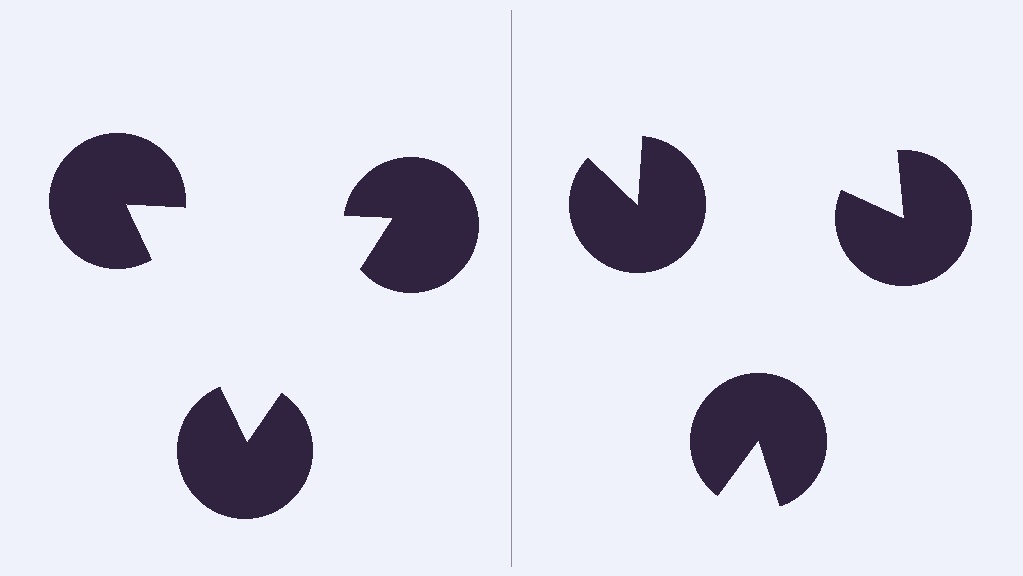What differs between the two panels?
The pac-man discs are positioned identically on both sides; only the wedge orientations differ. On the left they align to a triangle; on the right they are misaligned.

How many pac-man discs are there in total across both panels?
6 — 3 on each side.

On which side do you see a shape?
An illusory triangle appears on the left side. On the right side the wedge cuts are rotated, so no coherent shape forms.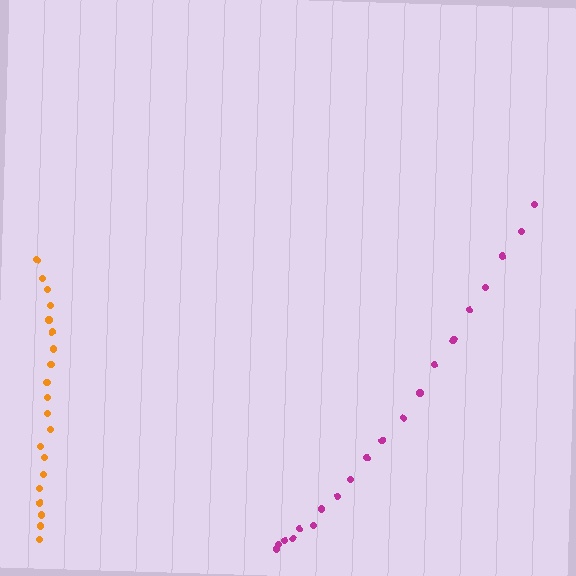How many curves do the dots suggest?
There are 2 distinct paths.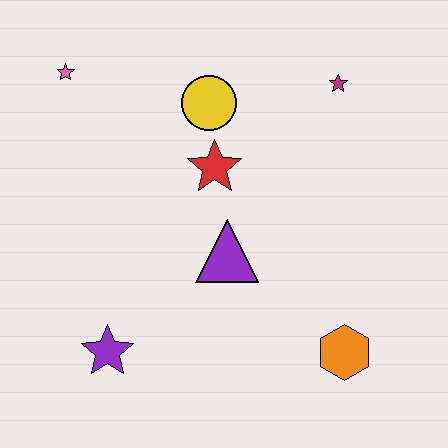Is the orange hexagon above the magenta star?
No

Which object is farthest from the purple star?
The magenta star is farthest from the purple star.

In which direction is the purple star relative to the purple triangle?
The purple star is to the left of the purple triangle.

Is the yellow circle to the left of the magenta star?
Yes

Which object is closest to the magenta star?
The yellow circle is closest to the magenta star.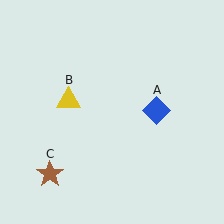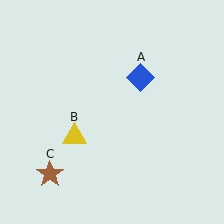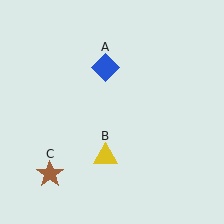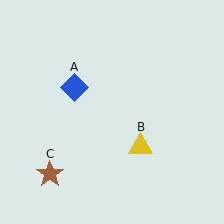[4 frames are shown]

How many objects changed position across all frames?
2 objects changed position: blue diamond (object A), yellow triangle (object B).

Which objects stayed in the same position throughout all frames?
Brown star (object C) remained stationary.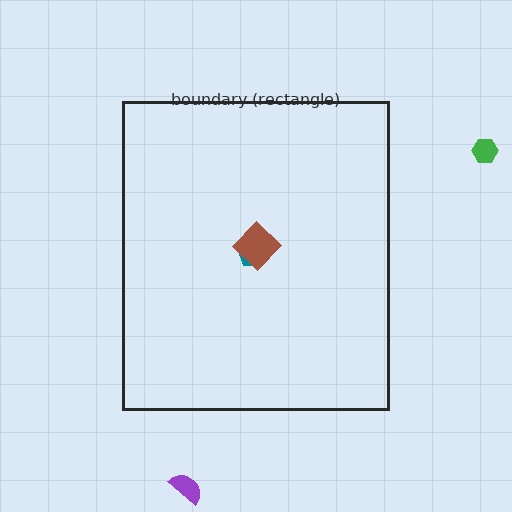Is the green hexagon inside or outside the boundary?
Outside.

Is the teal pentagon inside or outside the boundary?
Inside.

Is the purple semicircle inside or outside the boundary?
Outside.